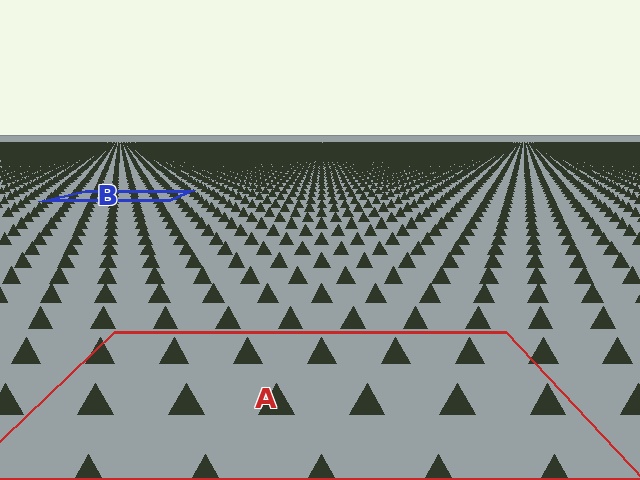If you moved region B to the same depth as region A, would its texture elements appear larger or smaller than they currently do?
They would appear larger. At a closer depth, the same texture elements are projected at a bigger on-screen size.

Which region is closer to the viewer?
Region A is closer. The texture elements there are larger and more spread out.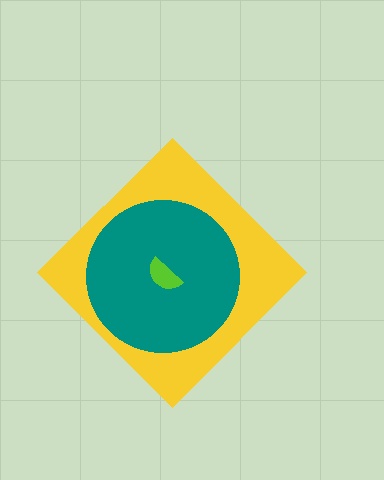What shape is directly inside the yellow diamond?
The teal circle.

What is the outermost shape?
The yellow diamond.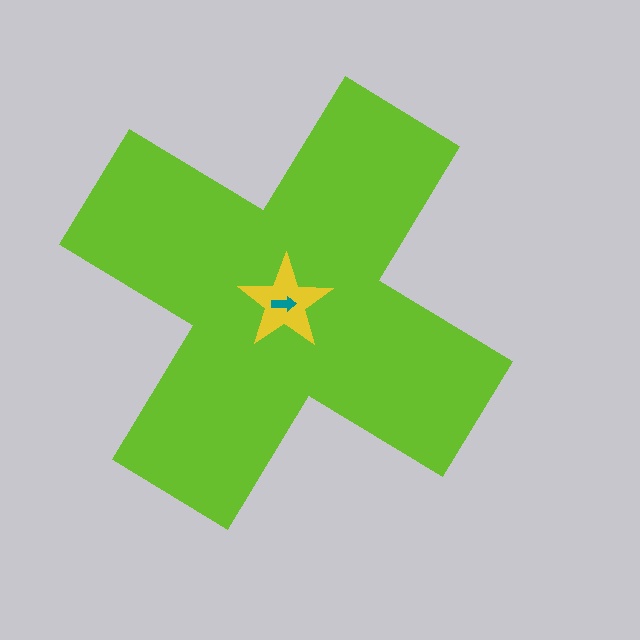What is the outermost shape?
The lime cross.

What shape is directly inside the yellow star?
The teal arrow.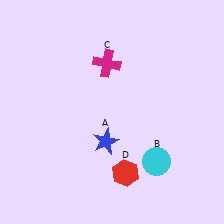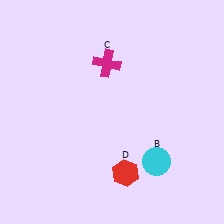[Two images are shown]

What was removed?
The blue star (A) was removed in Image 2.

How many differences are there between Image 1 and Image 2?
There is 1 difference between the two images.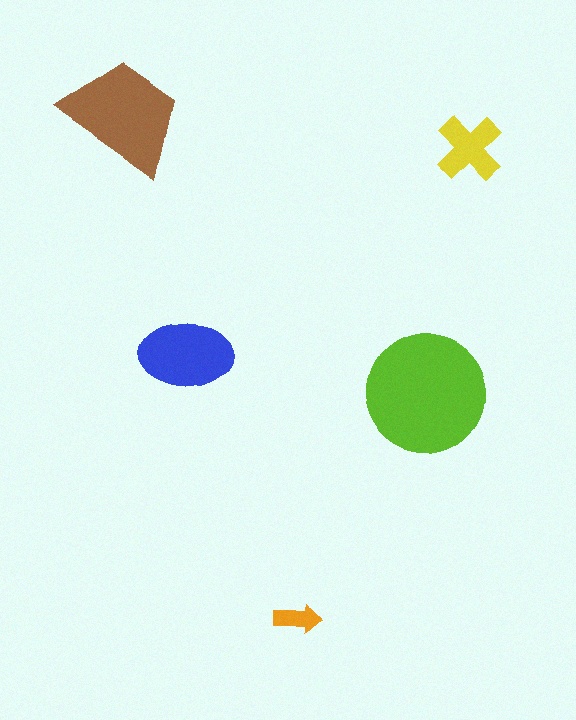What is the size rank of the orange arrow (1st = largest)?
5th.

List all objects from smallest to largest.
The orange arrow, the yellow cross, the blue ellipse, the brown trapezoid, the lime circle.